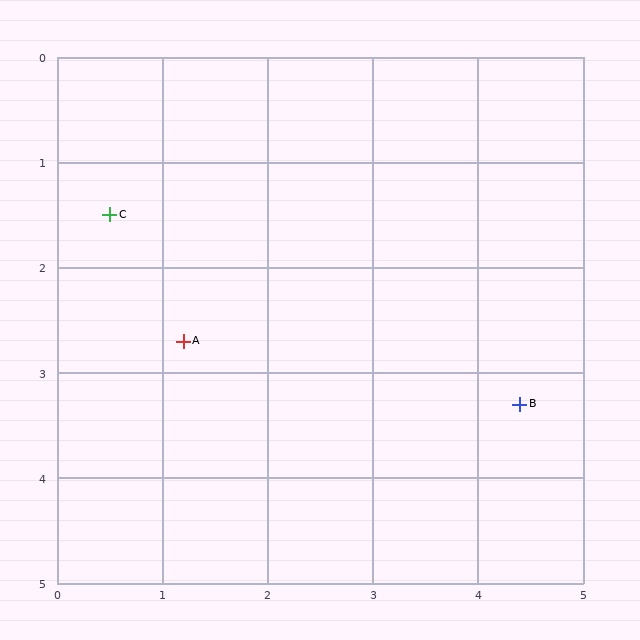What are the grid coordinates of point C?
Point C is at approximately (0.5, 1.5).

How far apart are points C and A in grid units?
Points C and A are about 1.4 grid units apart.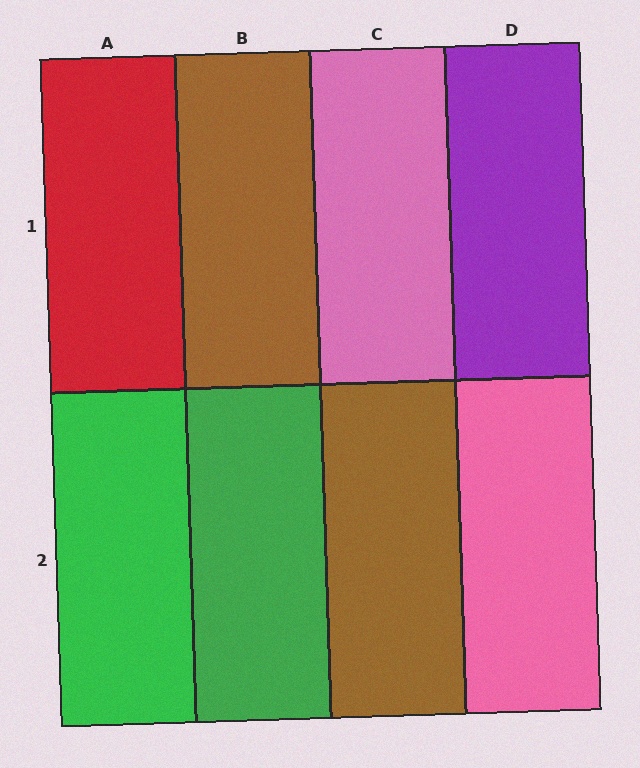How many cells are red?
1 cell is red.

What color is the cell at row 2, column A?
Green.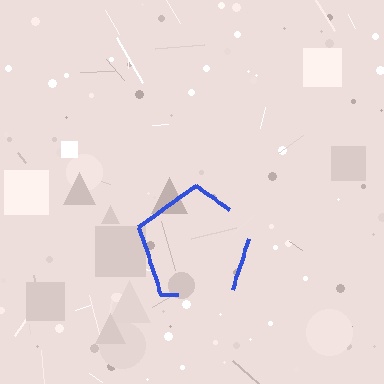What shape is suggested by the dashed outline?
The dashed outline suggests a pentagon.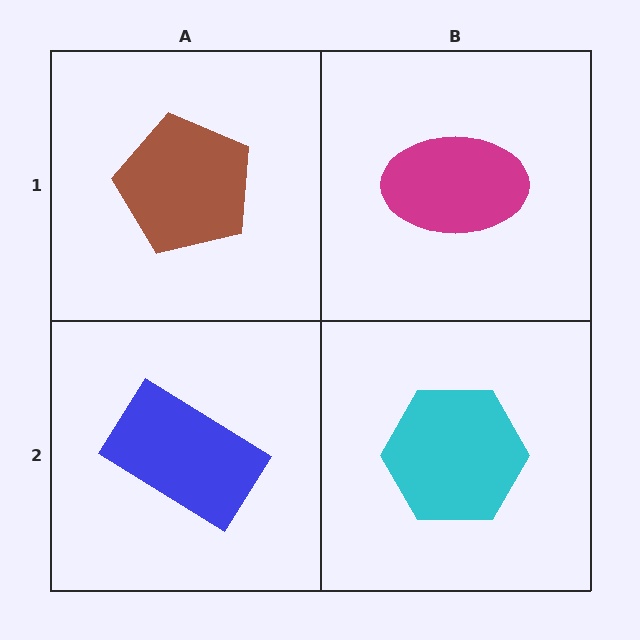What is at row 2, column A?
A blue rectangle.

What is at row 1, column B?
A magenta ellipse.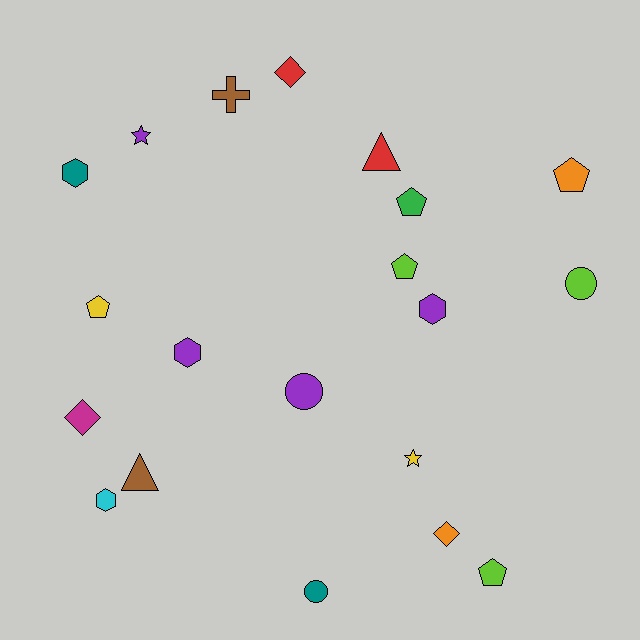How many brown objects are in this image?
There are 2 brown objects.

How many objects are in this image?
There are 20 objects.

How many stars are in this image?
There are 2 stars.